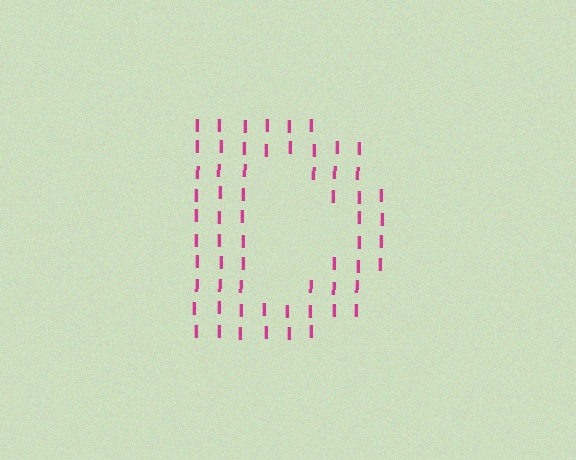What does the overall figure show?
The overall figure shows the letter D.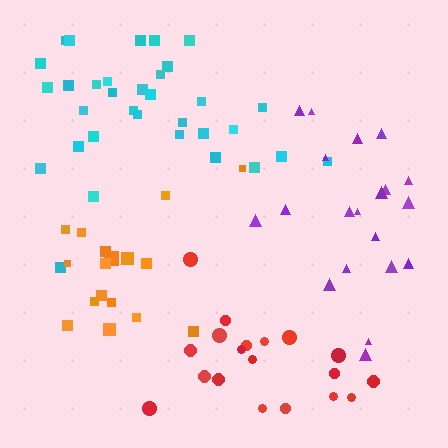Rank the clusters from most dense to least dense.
orange, cyan, red, purple.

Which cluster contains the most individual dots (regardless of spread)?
Cyan (33).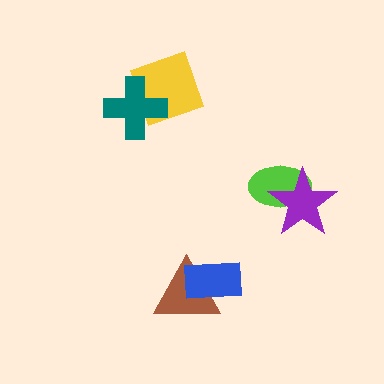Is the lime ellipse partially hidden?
Yes, it is partially covered by another shape.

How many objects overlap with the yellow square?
1 object overlaps with the yellow square.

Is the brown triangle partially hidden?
Yes, it is partially covered by another shape.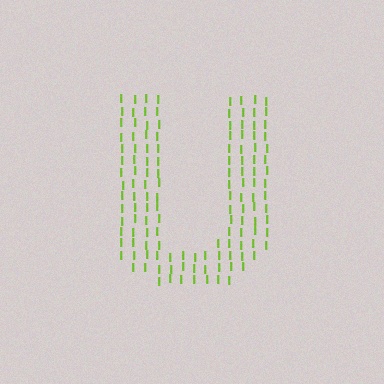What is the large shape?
The large shape is the letter U.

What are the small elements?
The small elements are letter I's.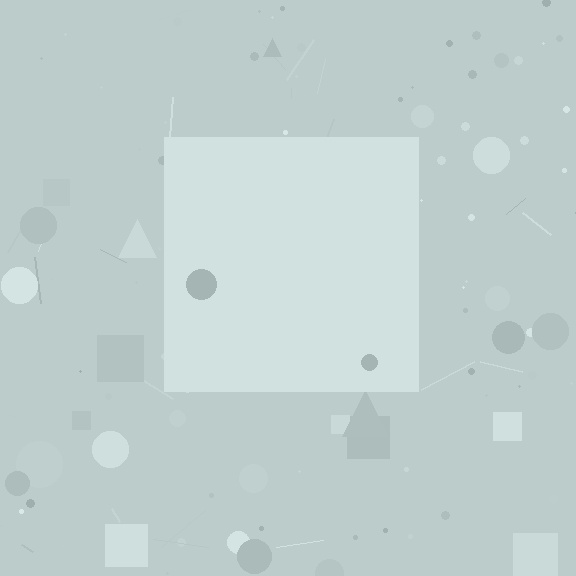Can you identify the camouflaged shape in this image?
The camouflaged shape is a square.